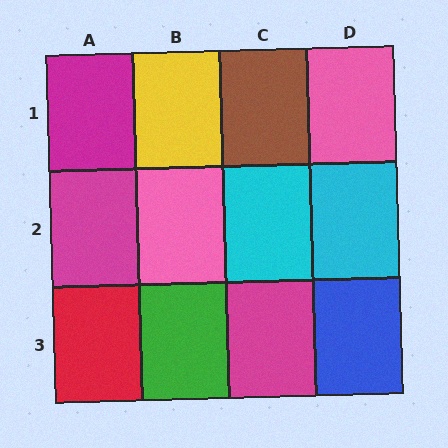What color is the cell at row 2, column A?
Magenta.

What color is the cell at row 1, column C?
Brown.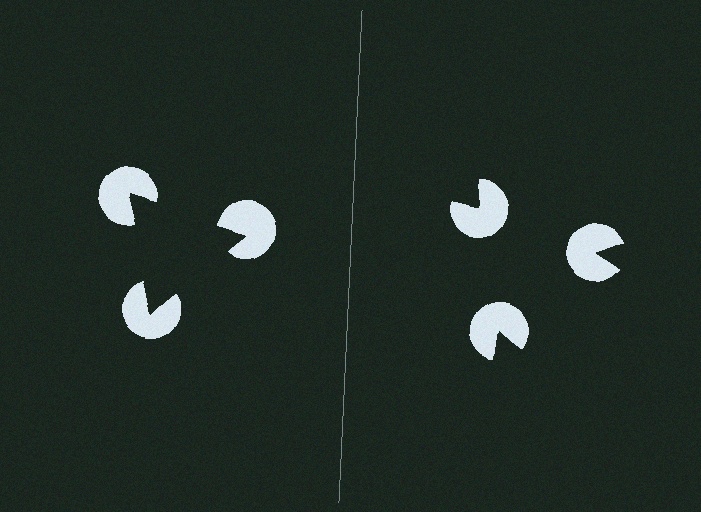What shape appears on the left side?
An illusory triangle.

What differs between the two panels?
The pac-man discs are positioned identically on both sides; only the wedge orientations differ. On the left they align to a triangle; on the right they are misaligned.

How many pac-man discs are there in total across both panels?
6 — 3 on each side.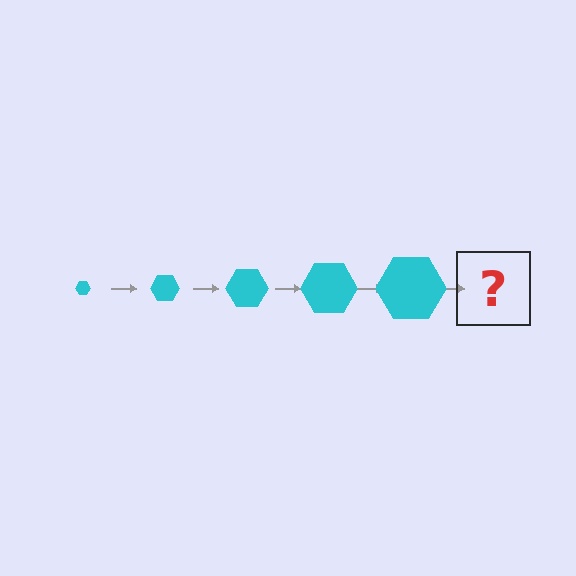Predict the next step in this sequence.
The next step is a cyan hexagon, larger than the previous one.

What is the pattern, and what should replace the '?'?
The pattern is that the hexagon gets progressively larger each step. The '?' should be a cyan hexagon, larger than the previous one.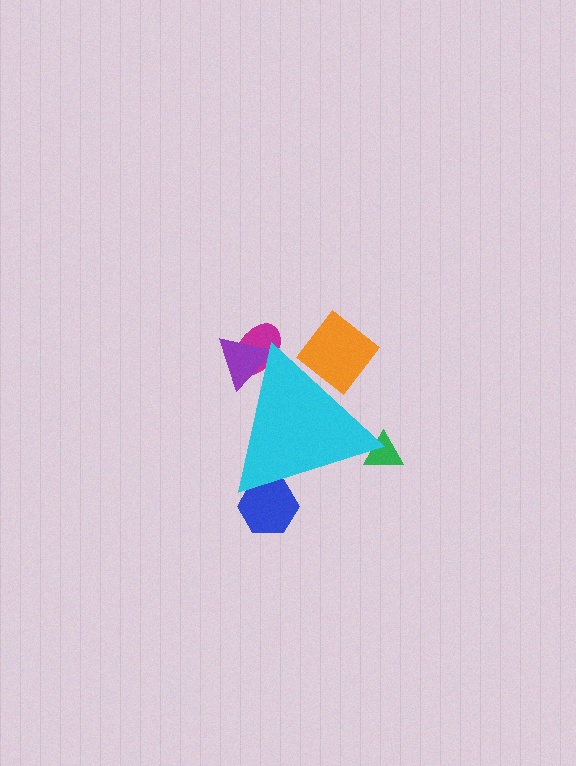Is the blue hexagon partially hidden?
Yes, the blue hexagon is partially hidden behind the cyan triangle.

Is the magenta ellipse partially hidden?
Yes, the magenta ellipse is partially hidden behind the cyan triangle.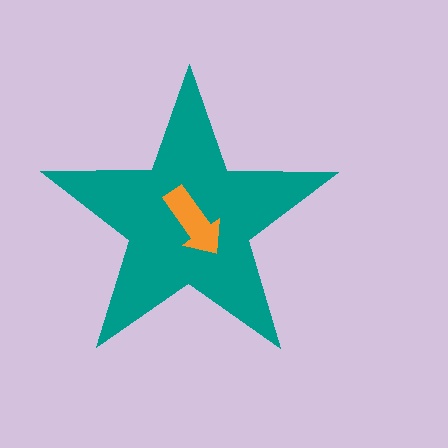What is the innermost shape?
The orange arrow.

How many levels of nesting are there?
2.